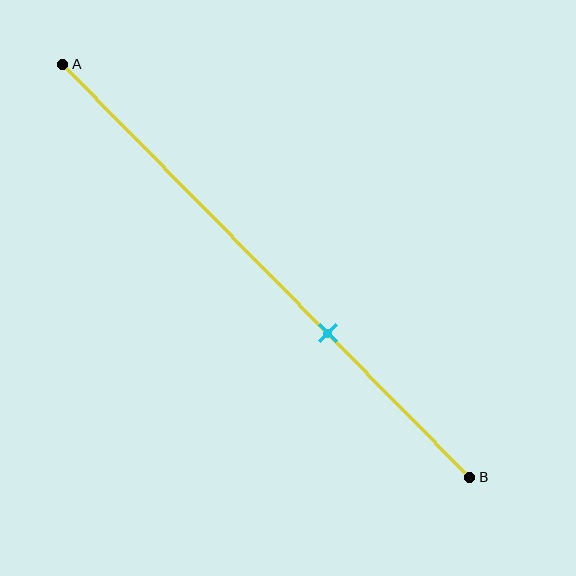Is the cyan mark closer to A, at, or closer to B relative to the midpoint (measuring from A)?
The cyan mark is closer to point B than the midpoint of segment AB.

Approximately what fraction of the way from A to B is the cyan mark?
The cyan mark is approximately 65% of the way from A to B.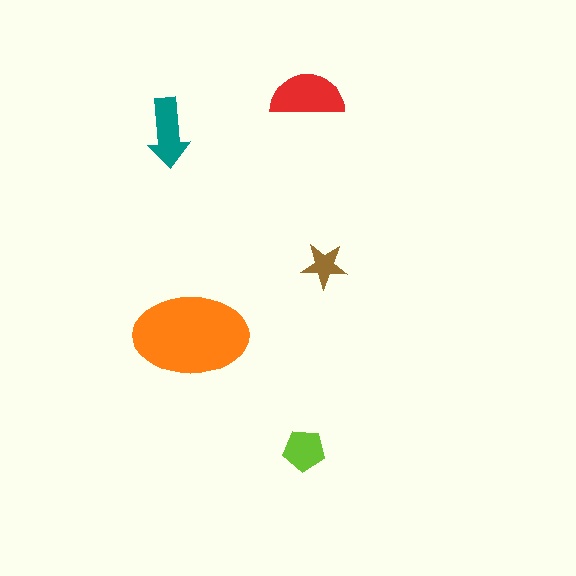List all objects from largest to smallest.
The orange ellipse, the red semicircle, the teal arrow, the lime pentagon, the brown star.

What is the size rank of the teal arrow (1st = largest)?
3rd.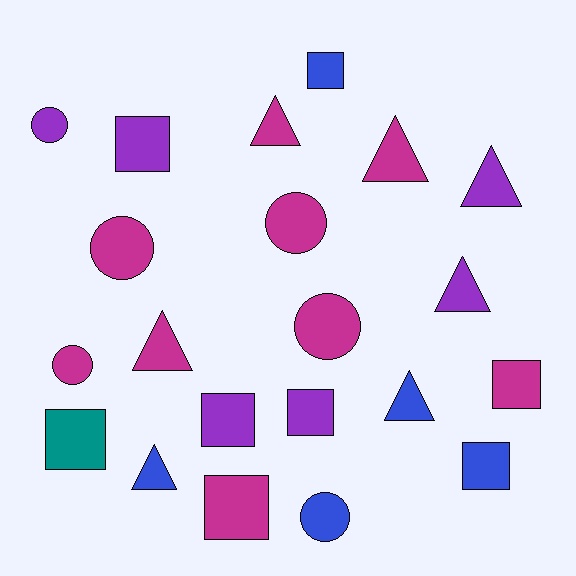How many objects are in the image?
There are 21 objects.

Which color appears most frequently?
Magenta, with 9 objects.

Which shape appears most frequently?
Square, with 8 objects.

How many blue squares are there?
There are 2 blue squares.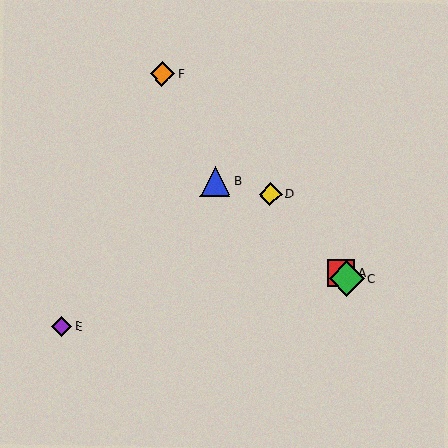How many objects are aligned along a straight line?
4 objects (A, C, D, F) are aligned along a straight line.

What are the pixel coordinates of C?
Object C is at (347, 279).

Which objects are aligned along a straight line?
Objects A, C, D, F are aligned along a straight line.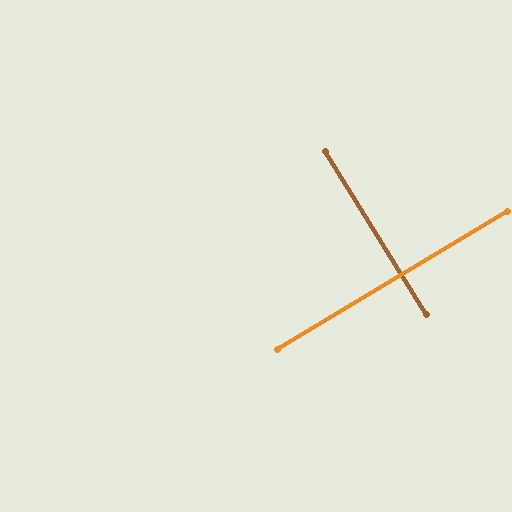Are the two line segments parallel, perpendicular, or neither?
Perpendicular — they meet at approximately 89°.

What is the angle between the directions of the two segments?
Approximately 89 degrees.